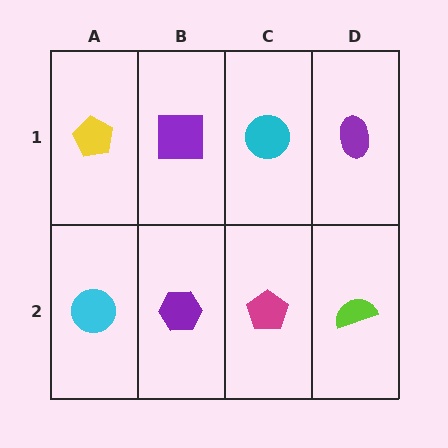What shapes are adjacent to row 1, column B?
A purple hexagon (row 2, column B), a yellow pentagon (row 1, column A), a cyan circle (row 1, column C).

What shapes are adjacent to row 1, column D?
A lime semicircle (row 2, column D), a cyan circle (row 1, column C).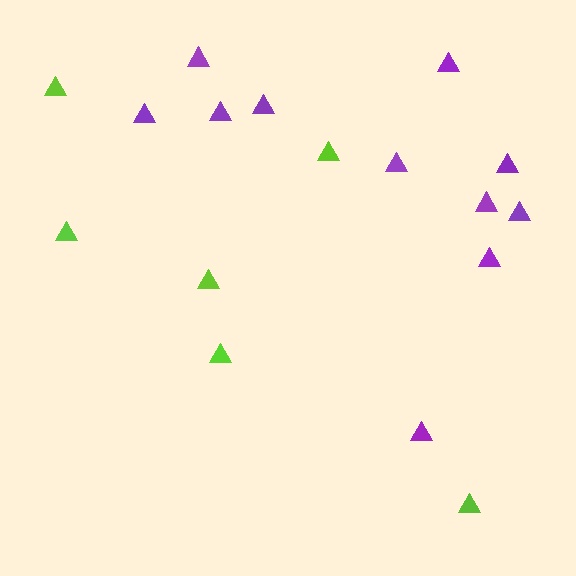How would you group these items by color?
There are 2 groups: one group of purple triangles (11) and one group of lime triangles (6).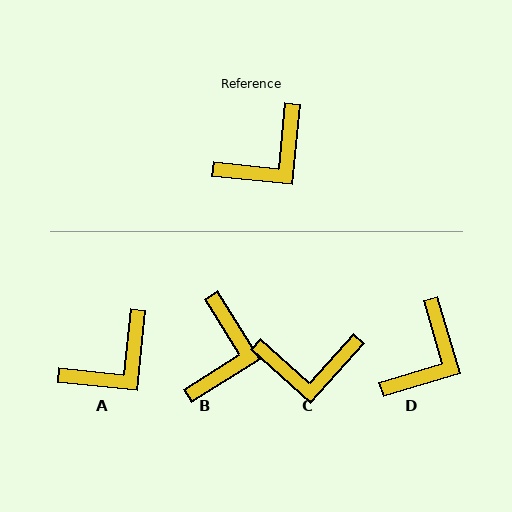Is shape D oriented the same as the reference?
No, it is off by about 22 degrees.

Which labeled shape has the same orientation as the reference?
A.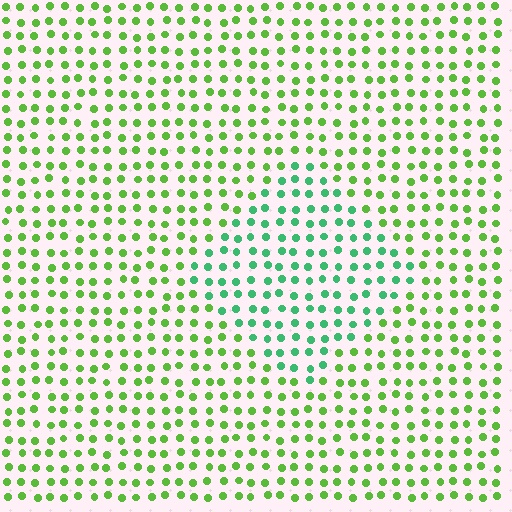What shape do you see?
I see a diamond.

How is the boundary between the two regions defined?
The boundary is defined purely by a slight shift in hue (about 40 degrees). Spacing, size, and orientation are identical on both sides.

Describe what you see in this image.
The image is filled with small lime elements in a uniform arrangement. A diamond-shaped region is visible where the elements are tinted to a slightly different hue, forming a subtle color boundary.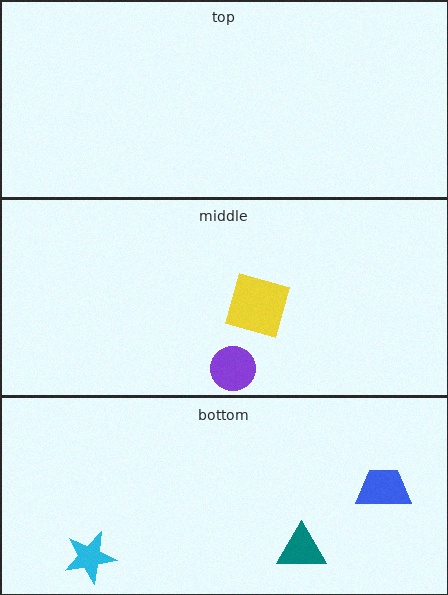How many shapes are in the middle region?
2.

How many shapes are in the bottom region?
3.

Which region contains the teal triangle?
The bottom region.